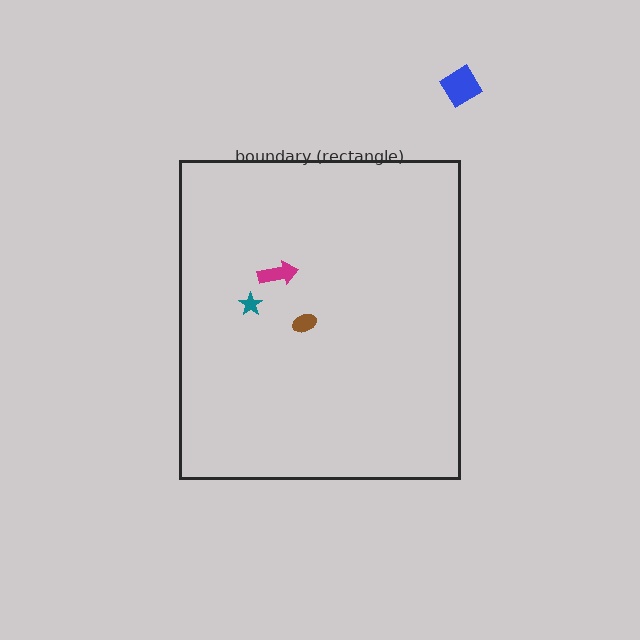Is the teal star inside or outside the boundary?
Inside.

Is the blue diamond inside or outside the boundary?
Outside.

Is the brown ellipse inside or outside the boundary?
Inside.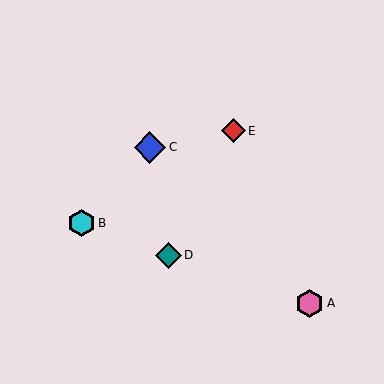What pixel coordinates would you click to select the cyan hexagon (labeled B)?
Click at (81, 223) to select the cyan hexagon B.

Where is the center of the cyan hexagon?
The center of the cyan hexagon is at (81, 223).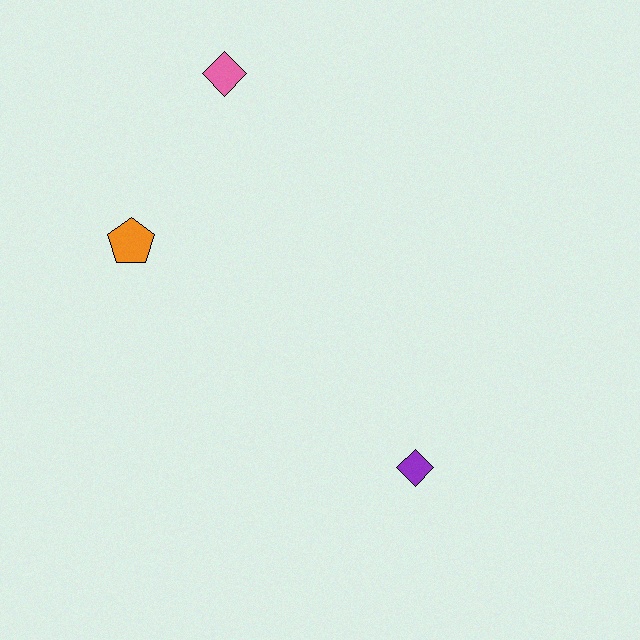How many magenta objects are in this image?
There are no magenta objects.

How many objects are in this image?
There are 3 objects.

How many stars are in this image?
There are no stars.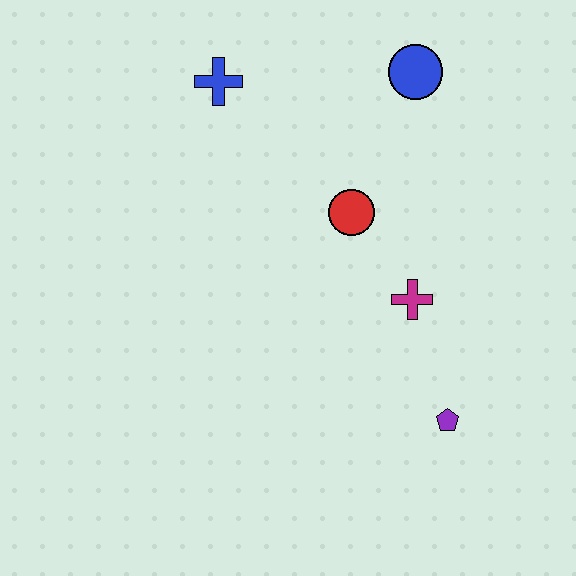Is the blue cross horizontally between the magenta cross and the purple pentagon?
No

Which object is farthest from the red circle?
The purple pentagon is farthest from the red circle.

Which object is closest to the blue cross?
The red circle is closest to the blue cross.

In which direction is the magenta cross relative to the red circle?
The magenta cross is below the red circle.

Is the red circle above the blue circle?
No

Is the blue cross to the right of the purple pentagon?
No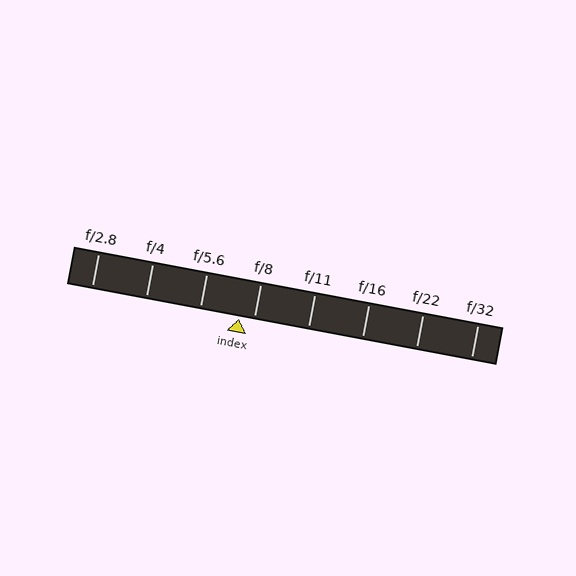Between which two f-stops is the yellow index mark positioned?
The index mark is between f/5.6 and f/8.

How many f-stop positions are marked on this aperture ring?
There are 8 f-stop positions marked.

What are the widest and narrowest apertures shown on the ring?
The widest aperture shown is f/2.8 and the narrowest is f/32.